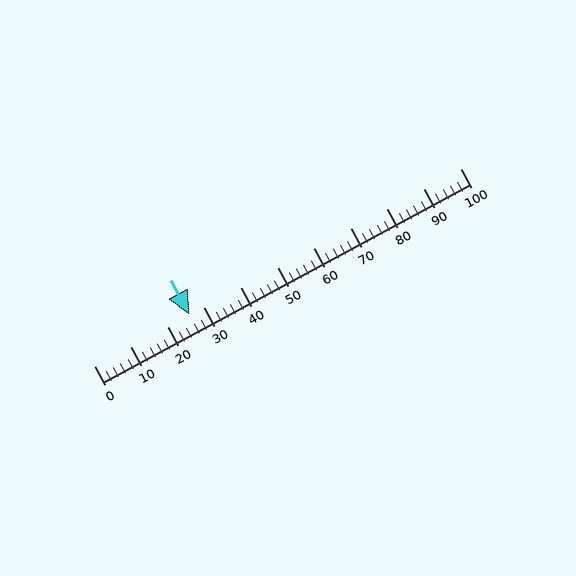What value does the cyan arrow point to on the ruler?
The cyan arrow points to approximately 26.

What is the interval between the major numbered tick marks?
The major tick marks are spaced 10 units apart.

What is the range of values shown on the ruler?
The ruler shows values from 0 to 100.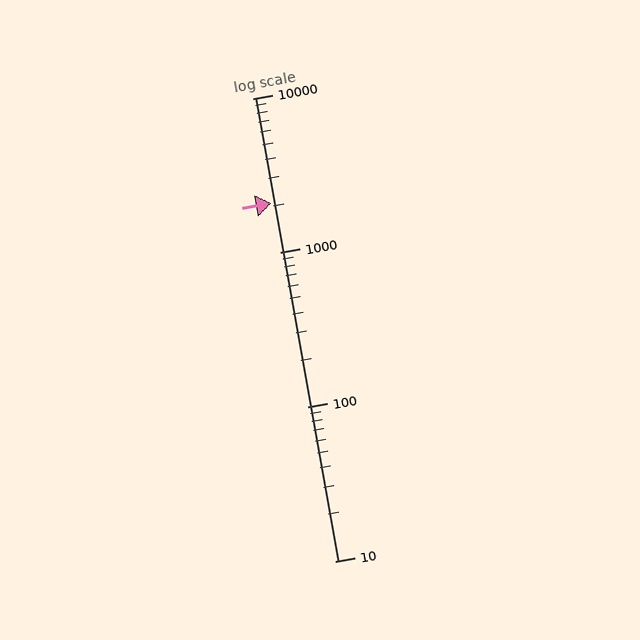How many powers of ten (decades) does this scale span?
The scale spans 3 decades, from 10 to 10000.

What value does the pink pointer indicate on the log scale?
The pointer indicates approximately 2100.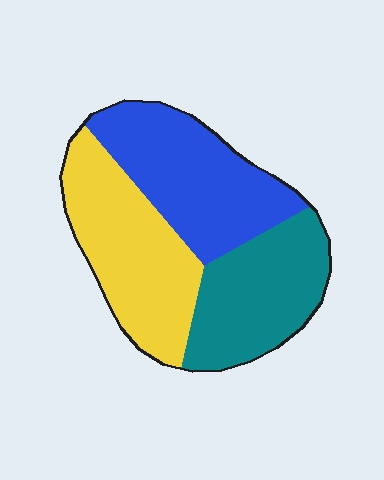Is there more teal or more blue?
Blue.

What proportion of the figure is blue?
Blue covers roughly 35% of the figure.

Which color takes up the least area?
Teal, at roughly 30%.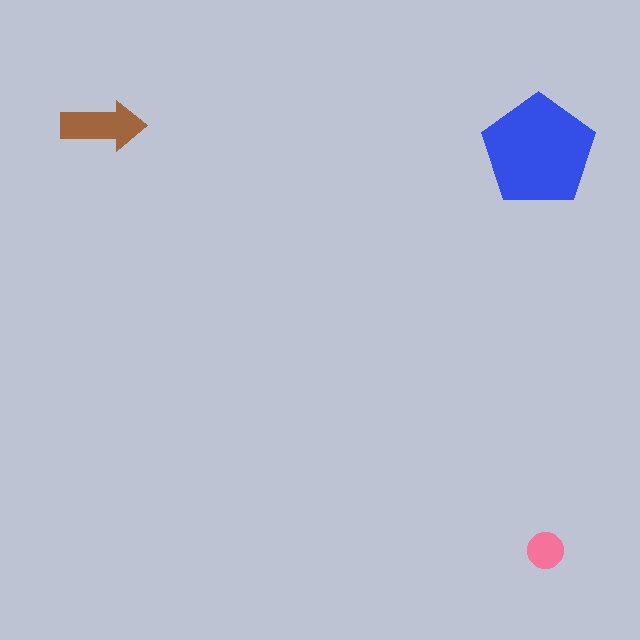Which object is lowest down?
The pink circle is bottommost.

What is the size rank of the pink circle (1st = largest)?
3rd.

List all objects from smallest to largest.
The pink circle, the brown arrow, the blue pentagon.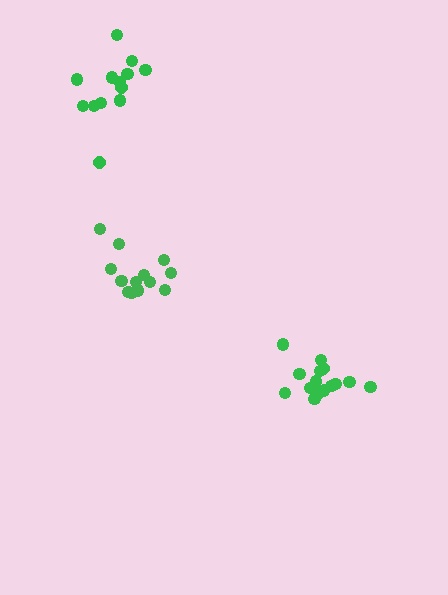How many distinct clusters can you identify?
There are 3 distinct clusters.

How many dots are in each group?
Group 1: 16 dots, Group 2: 13 dots, Group 3: 13 dots (42 total).